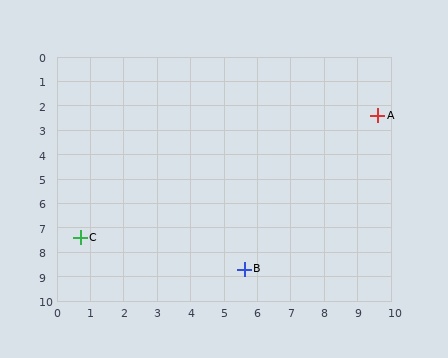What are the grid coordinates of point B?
Point B is at approximately (5.6, 8.7).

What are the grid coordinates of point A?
Point A is at approximately (9.6, 2.4).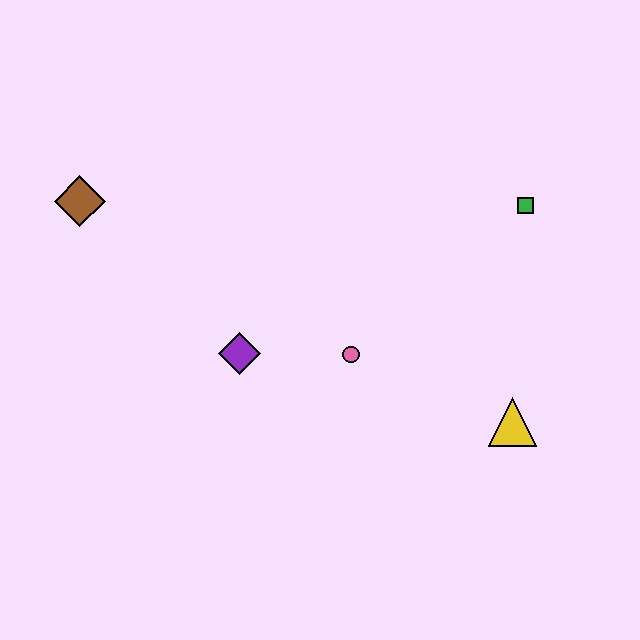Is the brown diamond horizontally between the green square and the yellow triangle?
No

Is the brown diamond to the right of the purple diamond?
No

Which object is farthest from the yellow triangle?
The brown diamond is farthest from the yellow triangle.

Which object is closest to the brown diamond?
The purple diamond is closest to the brown diamond.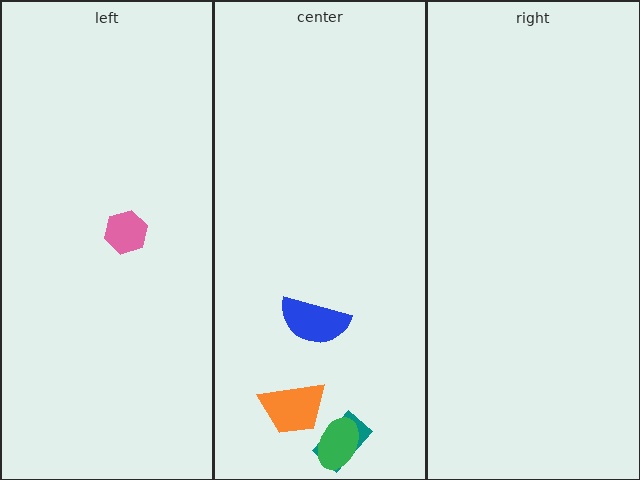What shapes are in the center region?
The teal rectangle, the green ellipse, the orange trapezoid, the blue semicircle.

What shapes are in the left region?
The pink hexagon.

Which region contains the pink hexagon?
The left region.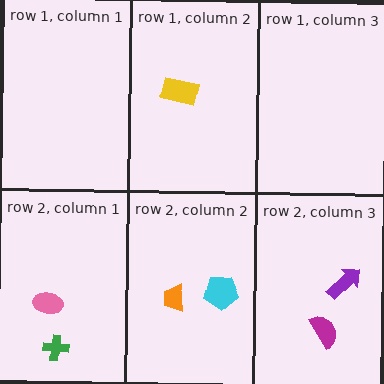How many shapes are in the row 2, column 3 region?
2.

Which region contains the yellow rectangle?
The row 1, column 2 region.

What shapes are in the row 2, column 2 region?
The orange trapezoid, the cyan pentagon.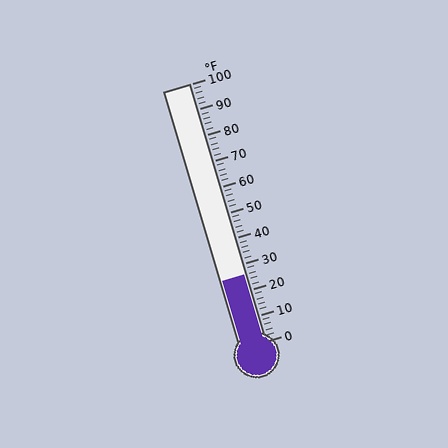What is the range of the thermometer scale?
The thermometer scale ranges from 0°F to 100°F.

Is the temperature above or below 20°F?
The temperature is above 20°F.